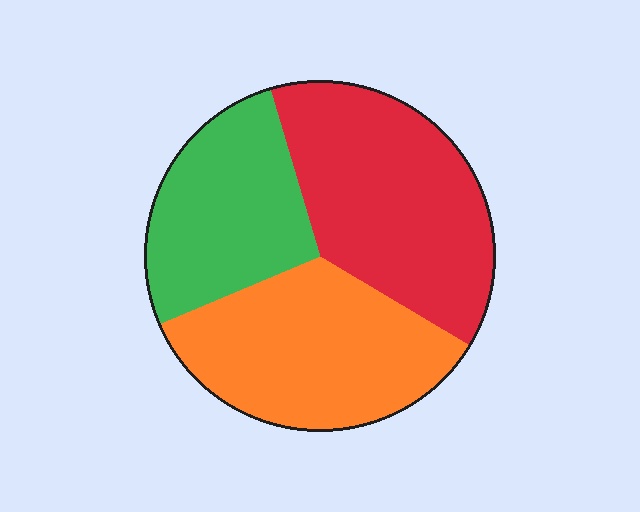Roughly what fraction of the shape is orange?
Orange takes up between a third and a half of the shape.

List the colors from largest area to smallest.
From largest to smallest: red, orange, green.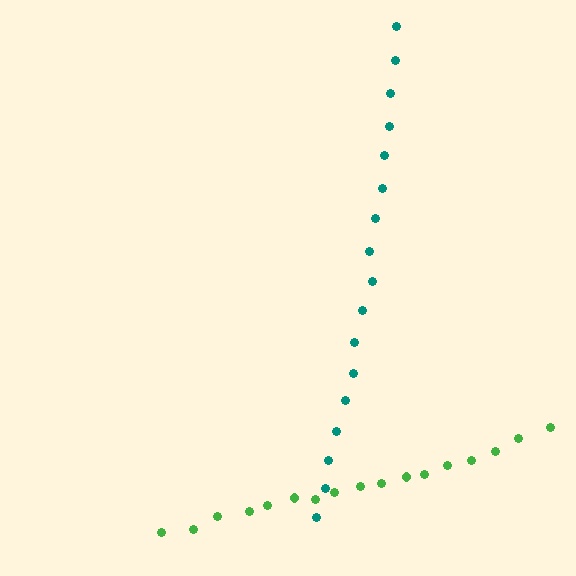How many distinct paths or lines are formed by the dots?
There are 2 distinct paths.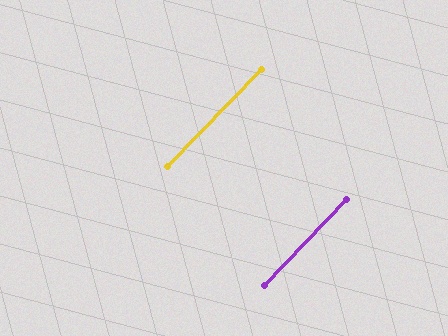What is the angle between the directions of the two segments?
Approximately 1 degree.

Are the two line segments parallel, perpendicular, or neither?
Parallel — their directions differ by only 0.6°.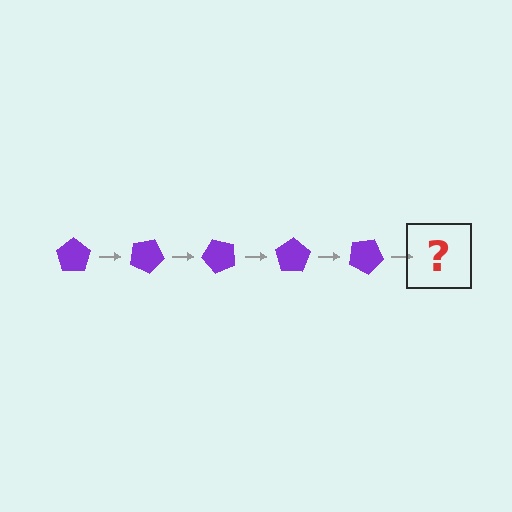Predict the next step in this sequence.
The next step is a purple pentagon rotated 125 degrees.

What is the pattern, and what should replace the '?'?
The pattern is that the pentagon rotates 25 degrees each step. The '?' should be a purple pentagon rotated 125 degrees.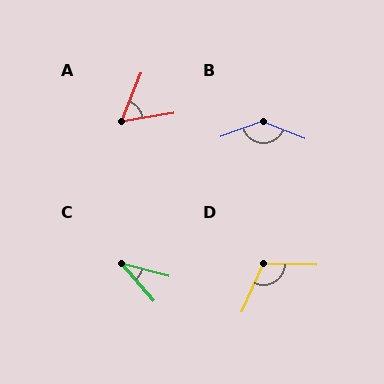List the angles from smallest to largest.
C (34°), A (59°), D (112°), B (138°).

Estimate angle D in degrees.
Approximately 112 degrees.